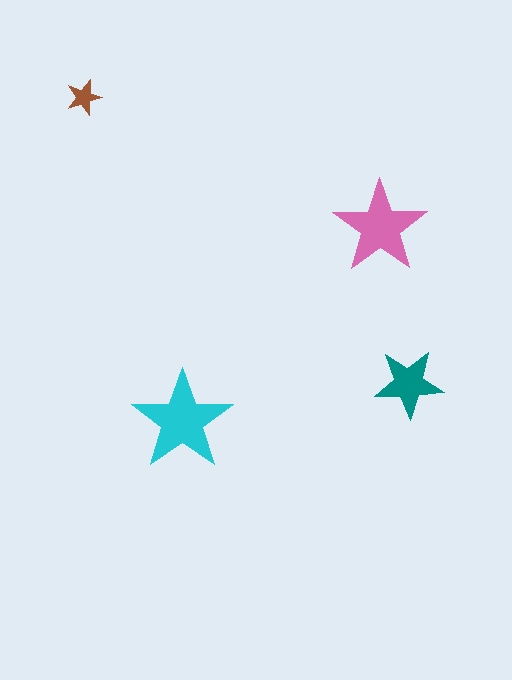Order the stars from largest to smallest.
the cyan one, the pink one, the teal one, the brown one.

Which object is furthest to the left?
The brown star is leftmost.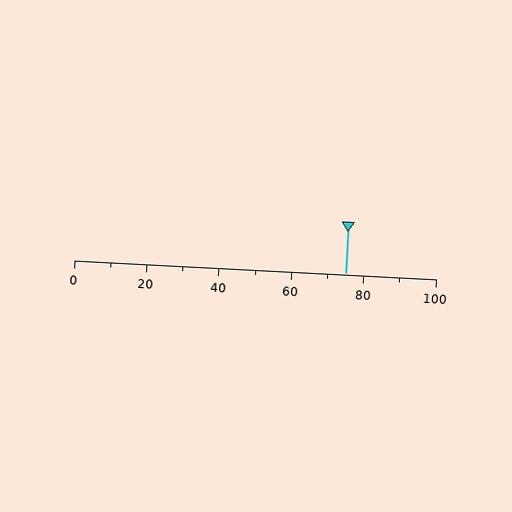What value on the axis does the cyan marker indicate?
The marker indicates approximately 75.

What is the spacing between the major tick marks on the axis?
The major ticks are spaced 20 apart.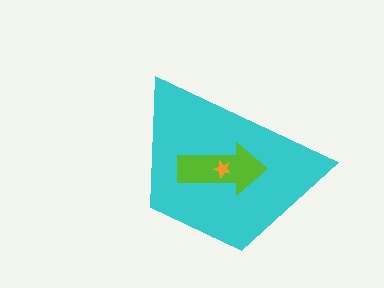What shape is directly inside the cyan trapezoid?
The lime arrow.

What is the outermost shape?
The cyan trapezoid.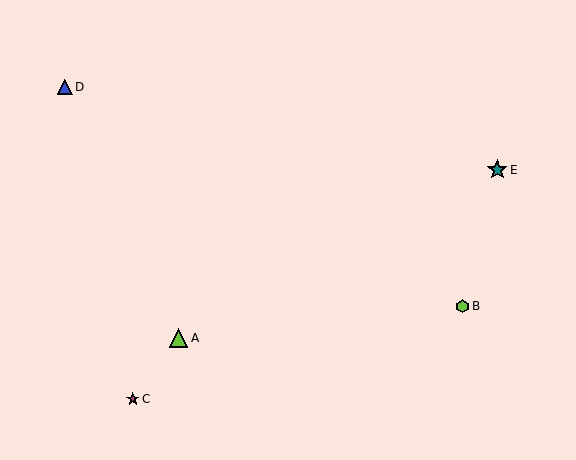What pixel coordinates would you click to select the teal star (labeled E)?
Click at (497, 170) to select the teal star E.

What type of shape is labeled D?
Shape D is a blue triangle.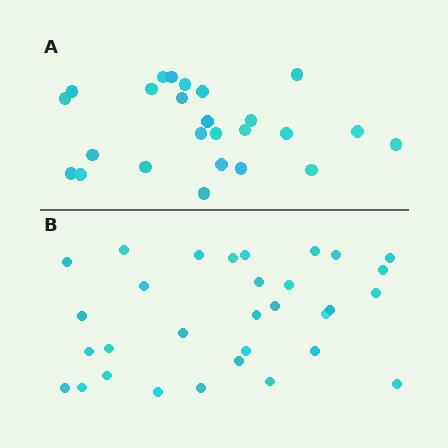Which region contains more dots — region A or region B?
Region B (the bottom region) has more dots.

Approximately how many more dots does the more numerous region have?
Region B has about 6 more dots than region A.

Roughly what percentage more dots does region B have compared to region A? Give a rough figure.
About 25% more.